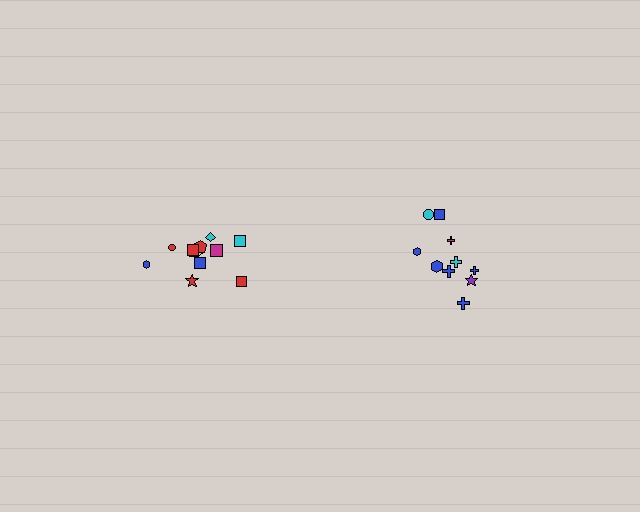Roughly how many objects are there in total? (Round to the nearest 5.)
Roughly 20 objects in total.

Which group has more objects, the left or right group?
The left group.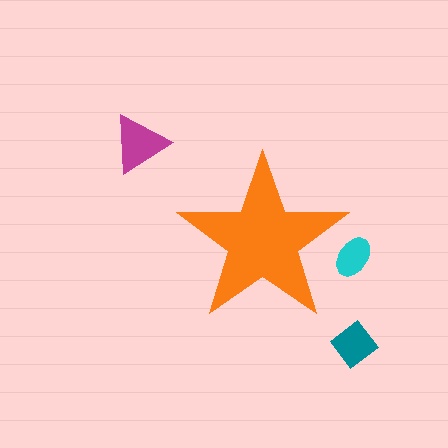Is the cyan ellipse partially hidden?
Yes, the cyan ellipse is partially hidden behind the orange star.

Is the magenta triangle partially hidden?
No, the magenta triangle is fully visible.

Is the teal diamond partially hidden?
No, the teal diamond is fully visible.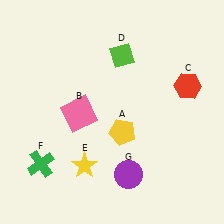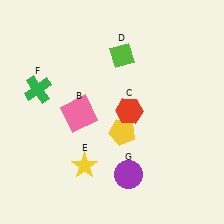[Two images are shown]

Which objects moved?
The objects that moved are: the red hexagon (C), the green cross (F).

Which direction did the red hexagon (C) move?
The red hexagon (C) moved left.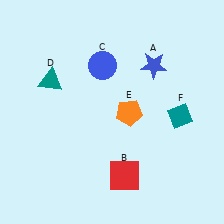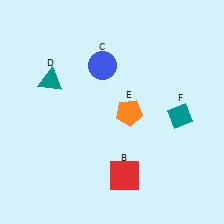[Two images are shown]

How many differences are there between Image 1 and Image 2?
There is 1 difference between the two images.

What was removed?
The blue star (A) was removed in Image 2.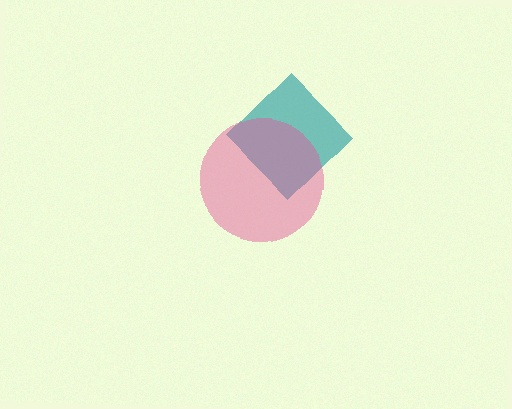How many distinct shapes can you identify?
There are 2 distinct shapes: a teal diamond, a pink circle.